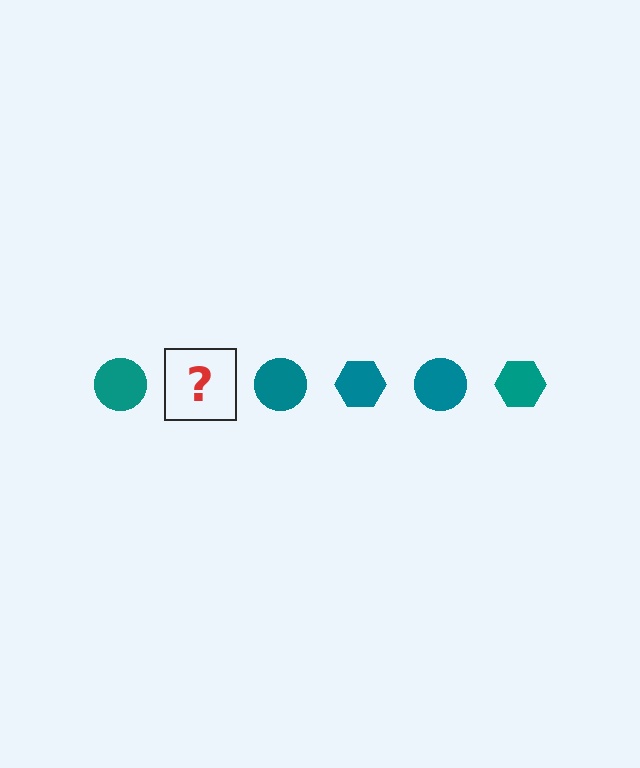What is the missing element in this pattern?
The missing element is a teal hexagon.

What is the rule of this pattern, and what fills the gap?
The rule is that the pattern cycles through circle, hexagon shapes in teal. The gap should be filled with a teal hexagon.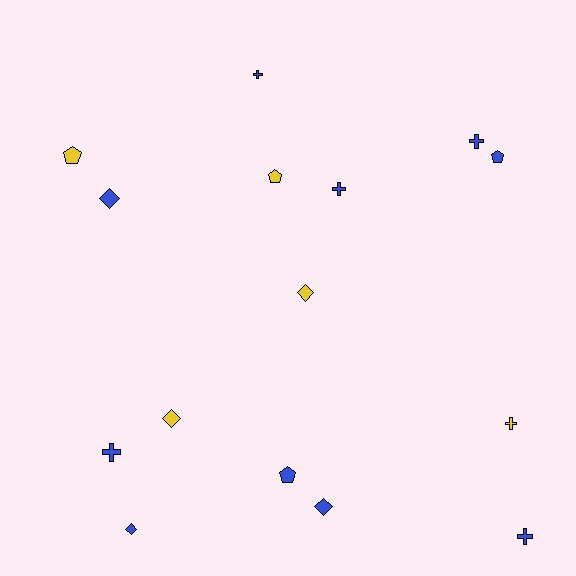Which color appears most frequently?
Blue, with 10 objects.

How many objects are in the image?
There are 15 objects.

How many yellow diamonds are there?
There are 2 yellow diamonds.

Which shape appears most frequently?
Cross, with 6 objects.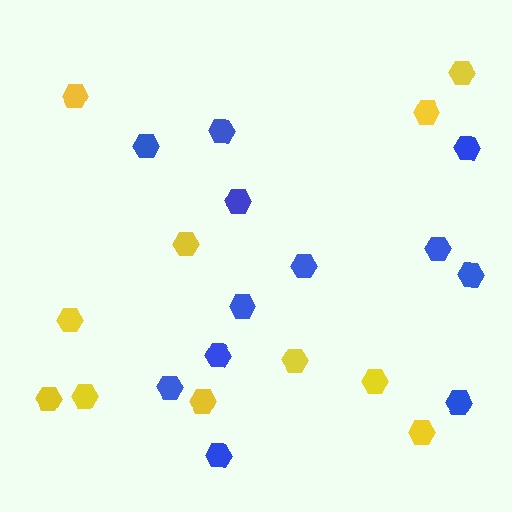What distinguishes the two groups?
There are 2 groups: one group of yellow hexagons (11) and one group of blue hexagons (12).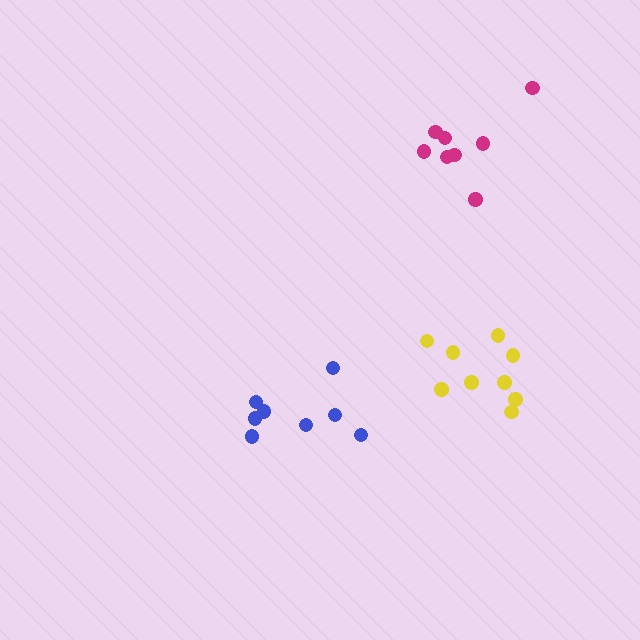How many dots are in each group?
Group 1: 8 dots, Group 2: 8 dots, Group 3: 9 dots (25 total).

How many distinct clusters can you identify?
There are 3 distinct clusters.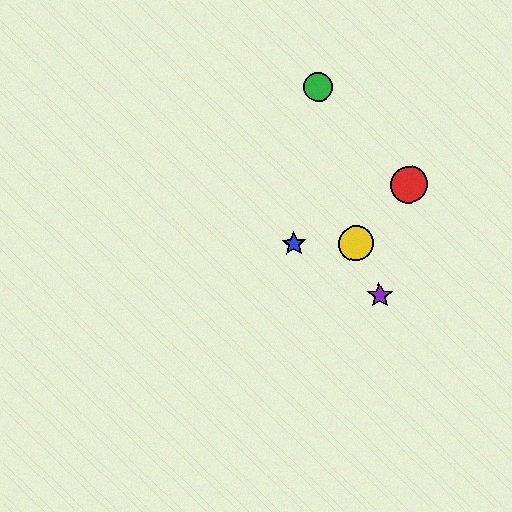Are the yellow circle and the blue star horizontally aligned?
Yes, both are at y≈243.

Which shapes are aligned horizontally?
The blue star, the yellow circle are aligned horizontally.